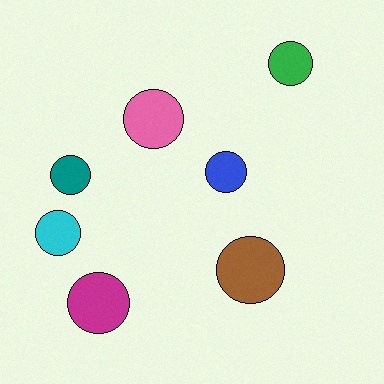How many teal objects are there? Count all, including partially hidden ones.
There is 1 teal object.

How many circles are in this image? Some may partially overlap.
There are 7 circles.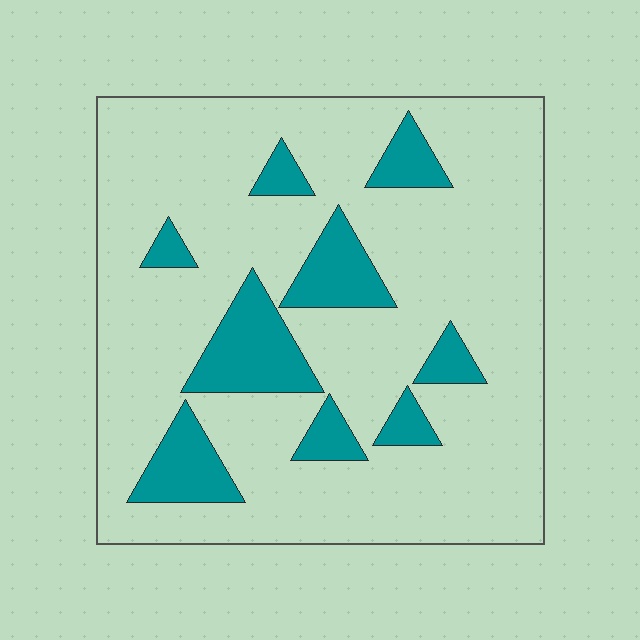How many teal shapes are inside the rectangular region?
9.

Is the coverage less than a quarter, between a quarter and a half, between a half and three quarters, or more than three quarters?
Less than a quarter.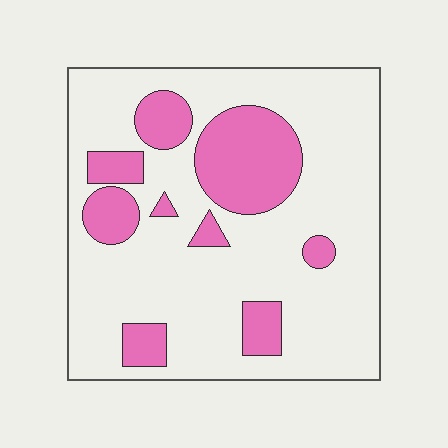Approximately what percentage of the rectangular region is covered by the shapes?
Approximately 25%.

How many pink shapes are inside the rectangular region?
9.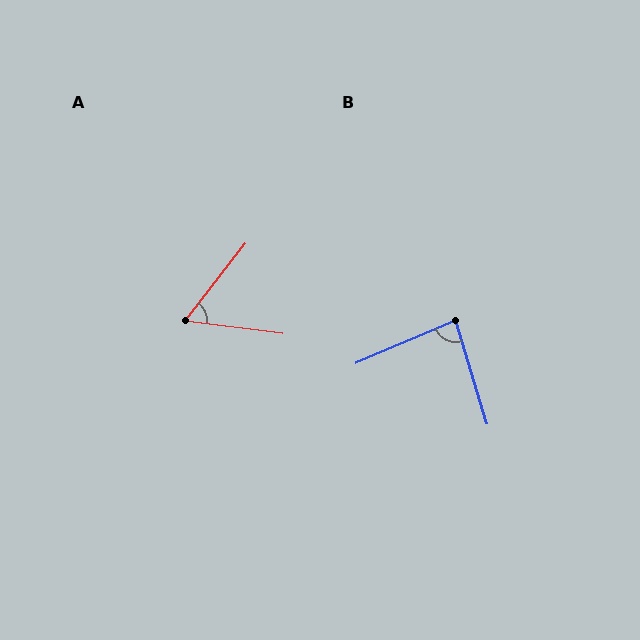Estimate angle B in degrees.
Approximately 84 degrees.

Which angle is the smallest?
A, at approximately 60 degrees.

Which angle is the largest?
B, at approximately 84 degrees.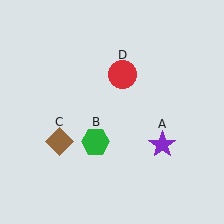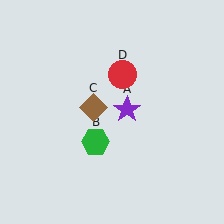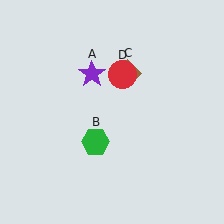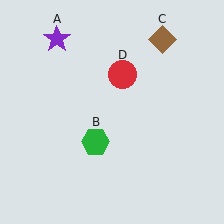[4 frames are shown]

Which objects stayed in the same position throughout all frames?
Green hexagon (object B) and red circle (object D) remained stationary.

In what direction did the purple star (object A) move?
The purple star (object A) moved up and to the left.